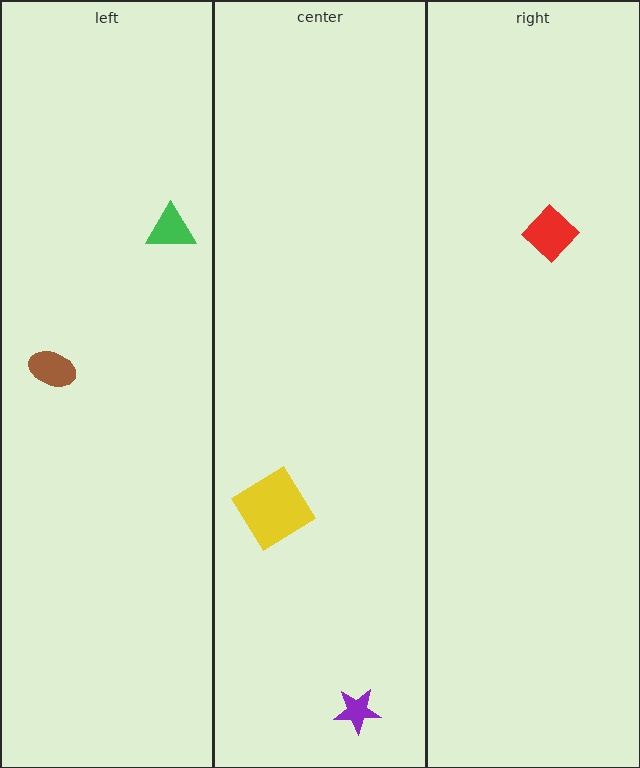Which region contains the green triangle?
The left region.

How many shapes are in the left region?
2.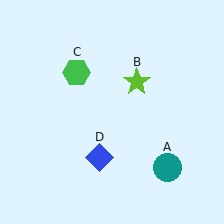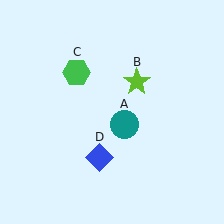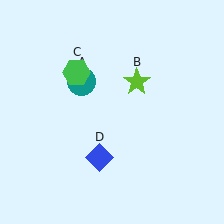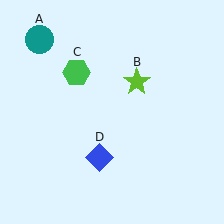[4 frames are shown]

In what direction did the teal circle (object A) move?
The teal circle (object A) moved up and to the left.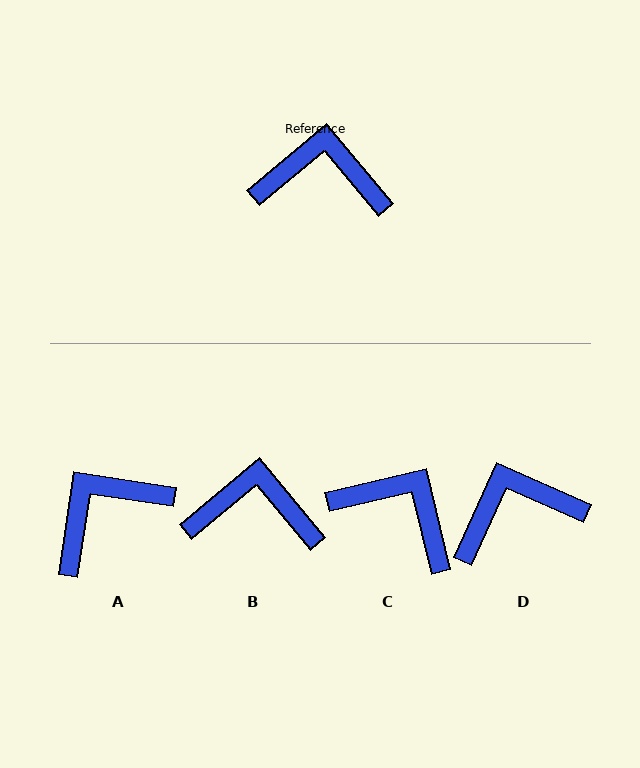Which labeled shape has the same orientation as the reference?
B.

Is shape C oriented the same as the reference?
No, it is off by about 26 degrees.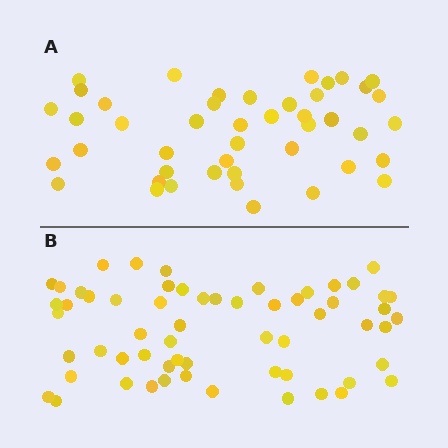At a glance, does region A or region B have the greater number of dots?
Region B (the bottom region) has more dots.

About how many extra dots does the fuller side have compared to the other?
Region B has approximately 15 more dots than region A.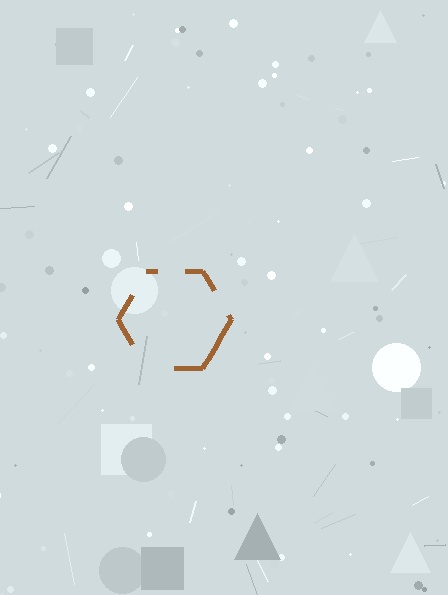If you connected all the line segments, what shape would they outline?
They would outline a hexagon.